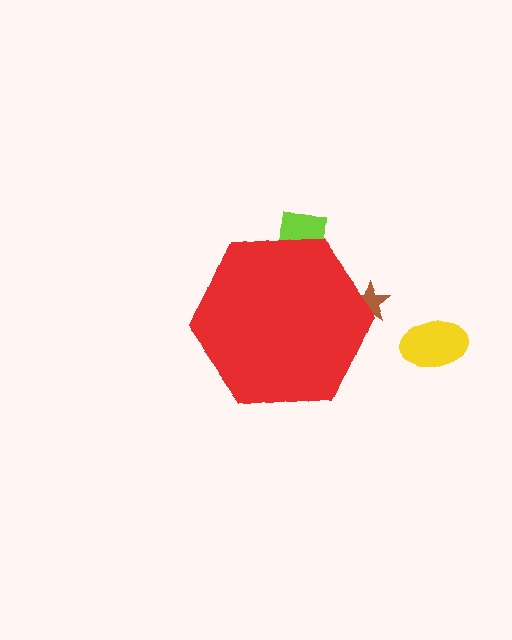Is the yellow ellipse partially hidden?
No, the yellow ellipse is fully visible.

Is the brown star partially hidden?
Yes, the brown star is partially hidden behind the red hexagon.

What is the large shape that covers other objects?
A red hexagon.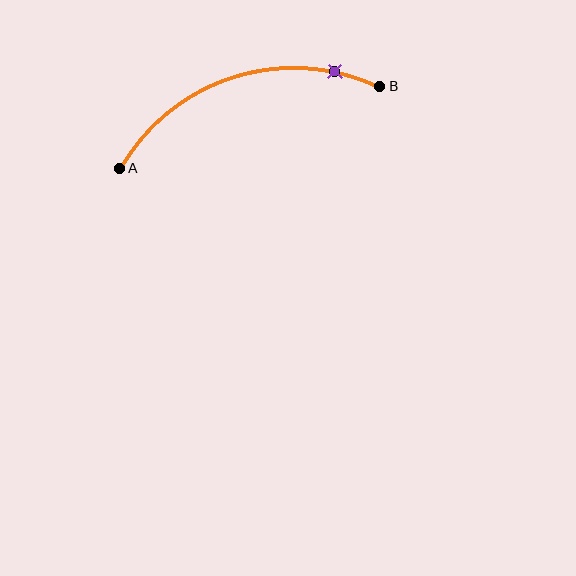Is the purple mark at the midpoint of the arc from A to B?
No. The purple mark lies on the arc but is closer to endpoint B. The arc midpoint would be at the point on the curve equidistant along the arc from both A and B.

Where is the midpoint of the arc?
The arc midpoint is the point on the curve farthest from the straight line joining A and B. It sits above that line.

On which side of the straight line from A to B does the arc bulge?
The arc bulges above the straight line connecting A and B.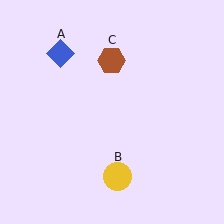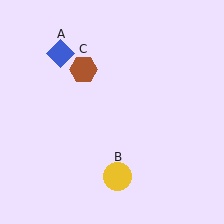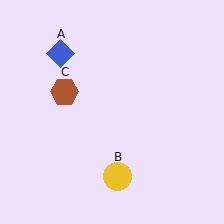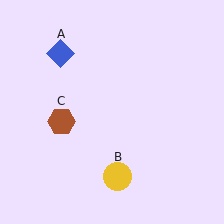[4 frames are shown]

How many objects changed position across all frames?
1 object changed position: brown hexagon (object C).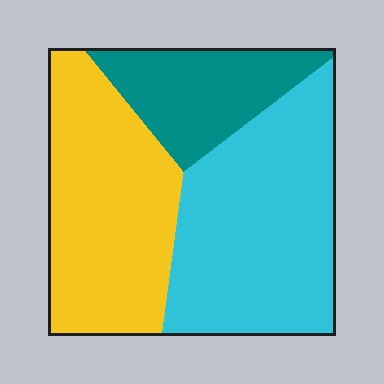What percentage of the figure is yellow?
Yellow covers about 35% of the figure.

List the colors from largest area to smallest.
From largest to smallest: cyan, yellow, teal.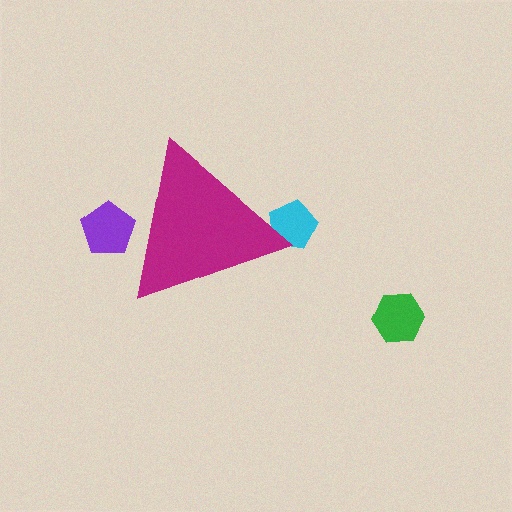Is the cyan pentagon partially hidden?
Yes, the cyan pentagon is partially hidden behind the magenta triangle.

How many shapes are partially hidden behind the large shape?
2 shapes are partially hidden.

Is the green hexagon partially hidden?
No, the green hexagon is fully visible.